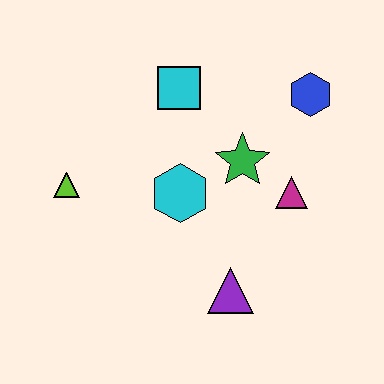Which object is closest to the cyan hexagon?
The green star is closest to the cyan hexagon.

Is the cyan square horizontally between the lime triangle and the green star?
Yes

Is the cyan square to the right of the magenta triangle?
No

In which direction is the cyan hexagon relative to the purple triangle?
The cyan hexagon is above the purple triangle.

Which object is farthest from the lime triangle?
The blue hexagon is farthest from the lime triangle.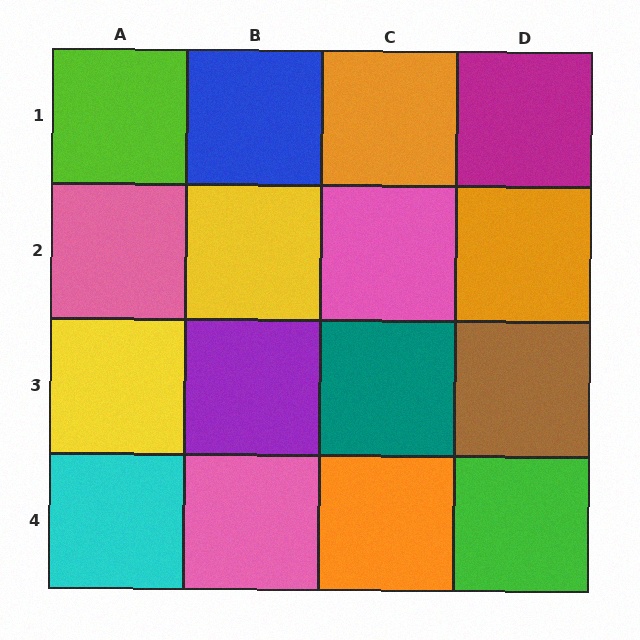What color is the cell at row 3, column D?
Brown.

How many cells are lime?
1 cell is lime.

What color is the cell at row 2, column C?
Pink.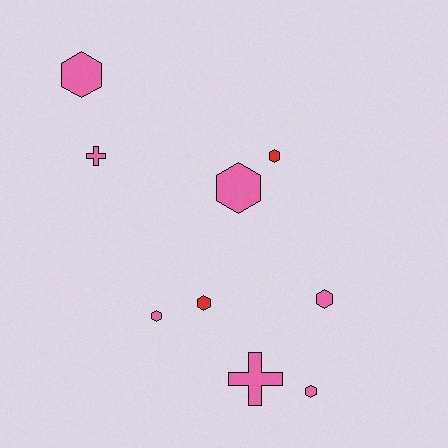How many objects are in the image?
There are 9 objects.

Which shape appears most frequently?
Hexagon, with 7 objects.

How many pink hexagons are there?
There are 5 pink hexagons.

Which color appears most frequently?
Pink, with 7 objects.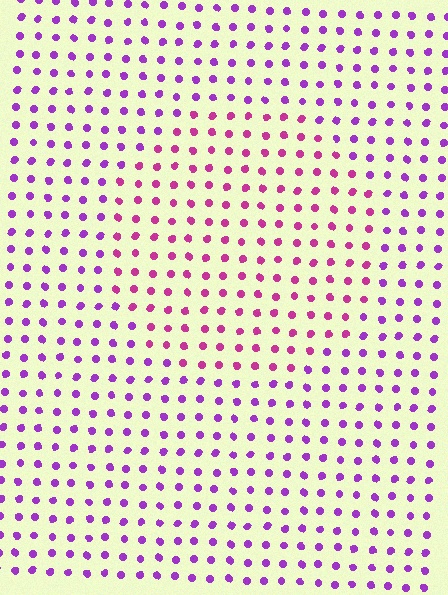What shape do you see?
I see a circle.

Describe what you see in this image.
The image is filled with small purple elements in a uniform arrangement. A circle-shaped region is visible where the elements are tinted to a slightly different hue, forming a subtle color boundary.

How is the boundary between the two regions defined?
The boundary is defined purely by a slight shift in hue (about 35 degrees). Spacing, size, and orientation are identical on both sides.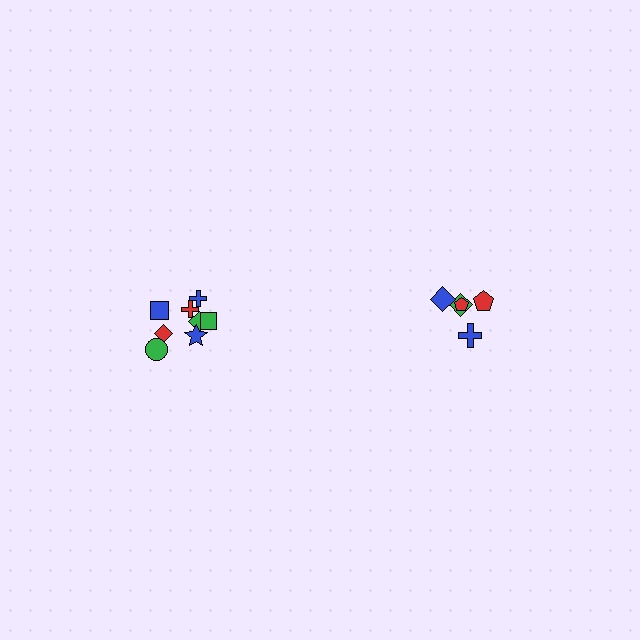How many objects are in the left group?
There are 8 objects.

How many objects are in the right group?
There are 5 objects.